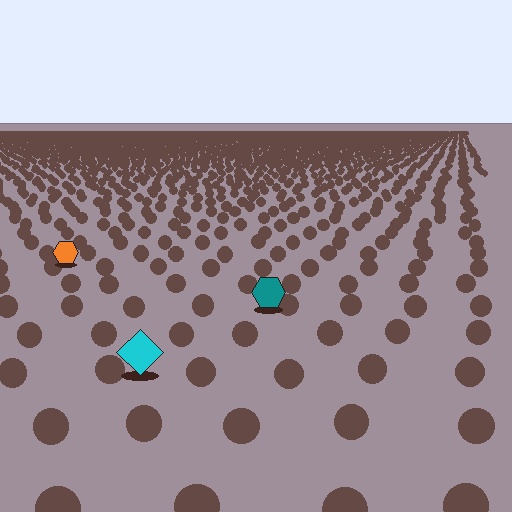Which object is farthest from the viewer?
The orange hexagon is farthest from the viewer. It appears smaller and the ground texture around it is denser.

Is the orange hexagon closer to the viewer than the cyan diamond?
No. The cyan diamond is closer — you can tell from the texture gradient: the ground texture is coarser near it.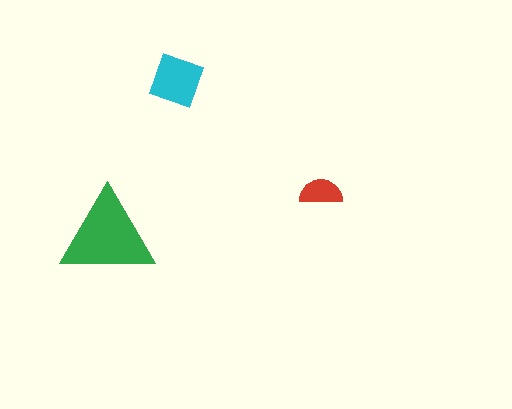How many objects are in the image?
There are 3 objects in the image.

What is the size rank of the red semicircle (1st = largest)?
3rd.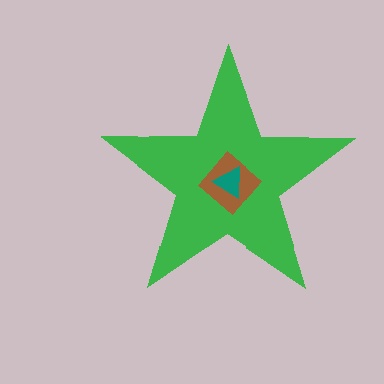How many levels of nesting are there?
3.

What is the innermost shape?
The teal triangle.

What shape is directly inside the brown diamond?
The teal triangle.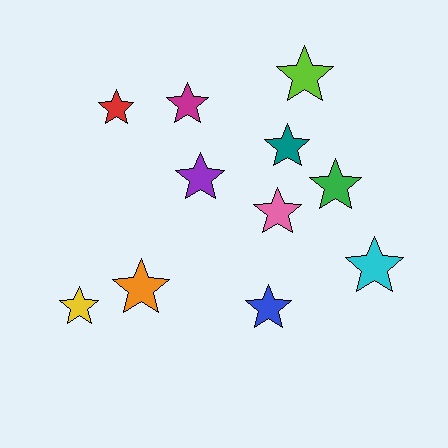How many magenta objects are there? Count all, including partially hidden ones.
There is 1 magenta object.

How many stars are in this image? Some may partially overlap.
There are 11 stars.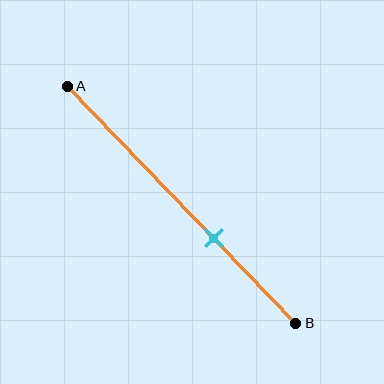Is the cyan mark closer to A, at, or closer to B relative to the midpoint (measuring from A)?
The cyan mark is closer to point B than the midpoint of segment AB.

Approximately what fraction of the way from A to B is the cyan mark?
The cyan mark is approximately 65% of the way from A to B.